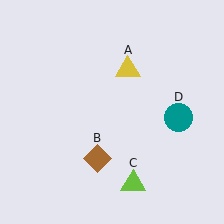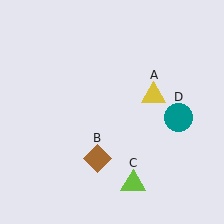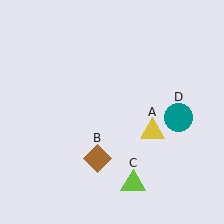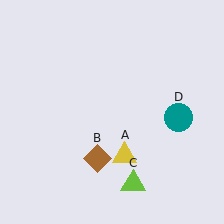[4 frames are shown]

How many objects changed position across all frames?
1 object changed position: yellow triangle (object A).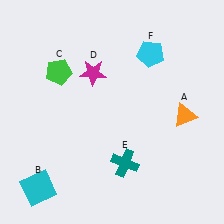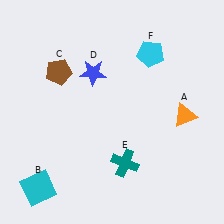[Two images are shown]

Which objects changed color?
C changed from green to brown. D changed from magenta to blue.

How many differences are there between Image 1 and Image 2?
There are 2 differences between the two images.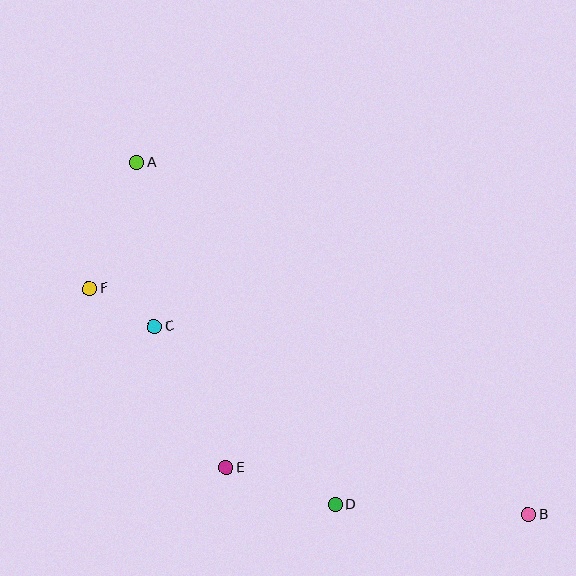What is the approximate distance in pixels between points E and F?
The distance between E and F is approximately 225 pixels.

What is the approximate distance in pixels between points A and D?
The distance between A and D is approximately 395 pixels.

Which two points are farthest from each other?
Points A and B are farthest from each other.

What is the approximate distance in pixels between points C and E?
The distance between C and E is approximately 159 pixels.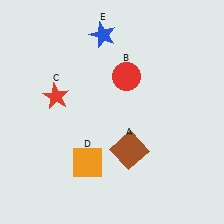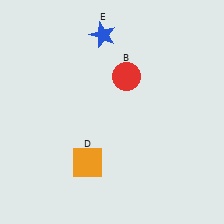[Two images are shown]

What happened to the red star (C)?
The red star (C) was removed in Image 2. It was in the top-left area of Image 1.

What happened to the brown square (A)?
The brown square (A) was removed in Image 2. It was in the bottom-right area of Image 1.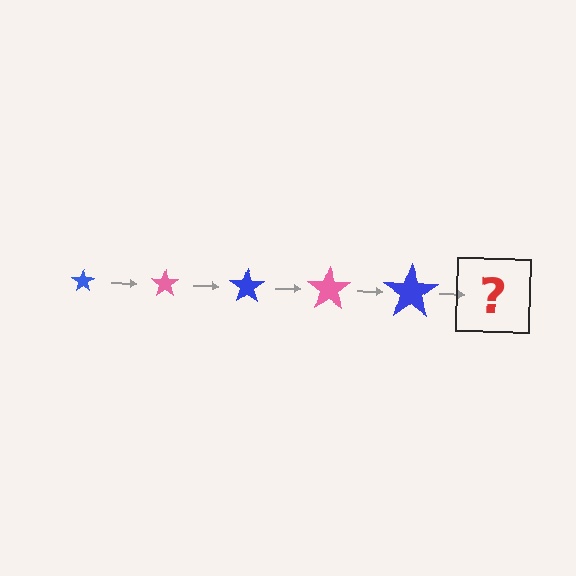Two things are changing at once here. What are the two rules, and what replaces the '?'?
The two rules are that the star grows larger each step and the color cycles through blue and pink. The '?' should be a pink star, larger than the previous one.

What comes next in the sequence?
The next element should be a pink star, larger than the previous one.